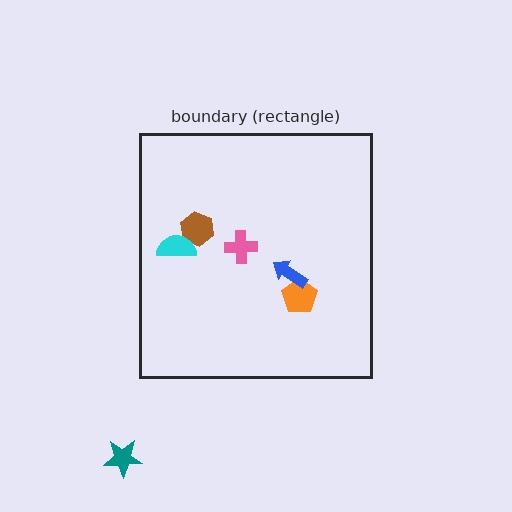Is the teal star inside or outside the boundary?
Outside.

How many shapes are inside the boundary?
5 inside, 1 outside.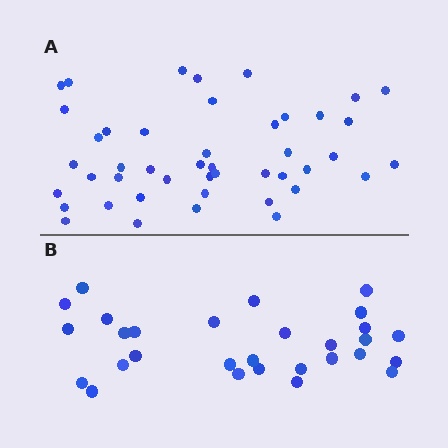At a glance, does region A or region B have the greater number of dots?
Region A (the top region) has more dots.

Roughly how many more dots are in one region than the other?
Region A has approximately 15 more dots than region B.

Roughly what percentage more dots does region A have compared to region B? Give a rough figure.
About 55% more.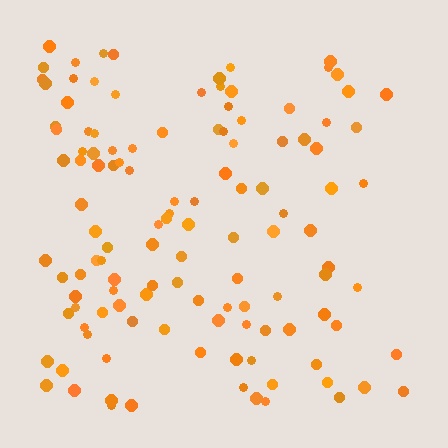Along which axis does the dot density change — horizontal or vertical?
Horizontal.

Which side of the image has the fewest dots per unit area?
The right.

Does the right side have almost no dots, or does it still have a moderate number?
Still a moderate number, just noticeably fewer than the left.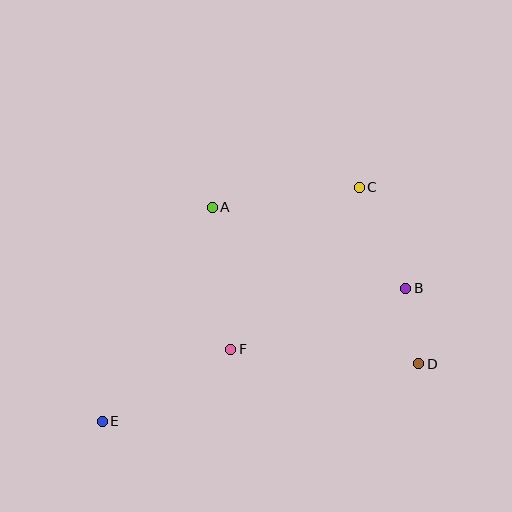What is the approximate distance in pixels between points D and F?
The distance between D and F is approximately 188 pixels.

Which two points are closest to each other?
Points B and D are closest to each other.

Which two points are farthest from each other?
Points C and E are farthest from each other.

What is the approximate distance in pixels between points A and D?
The distance between A and D is approximately 259 pixels.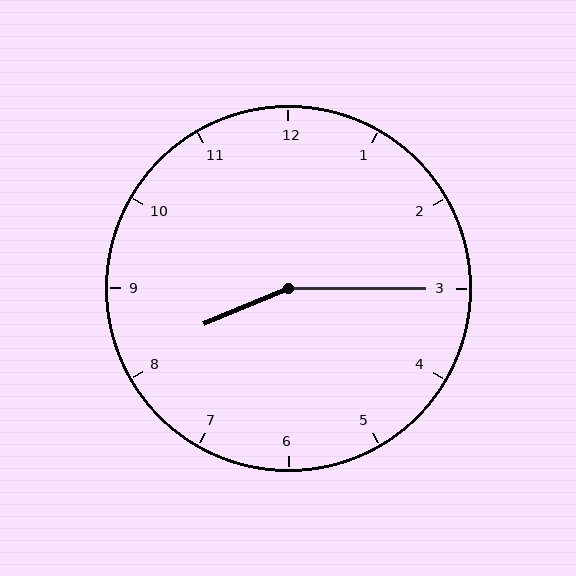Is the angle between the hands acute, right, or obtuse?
It is obtuse.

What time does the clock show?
8:15.